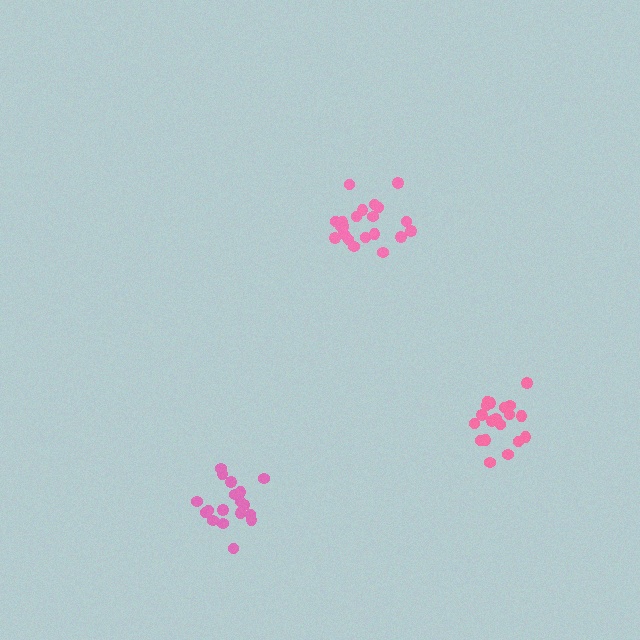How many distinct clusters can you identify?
There are 3 distinct clusters.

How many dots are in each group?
Group 1: 21 dots, Group 2: 18 dots, Group 3: 19 dots (58 total).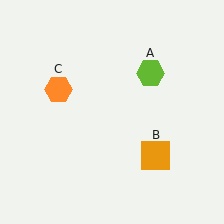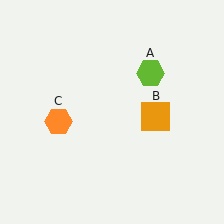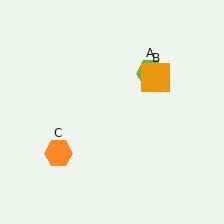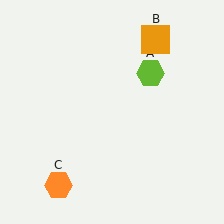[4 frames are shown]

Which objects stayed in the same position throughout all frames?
Lime hexagon (object A) remained stationary.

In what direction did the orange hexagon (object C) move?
The orange hexagon (object C) moved down.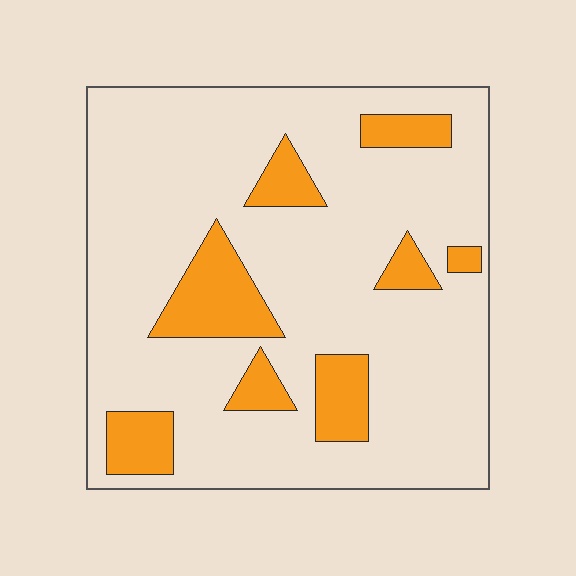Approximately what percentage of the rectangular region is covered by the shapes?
Approximately 20%.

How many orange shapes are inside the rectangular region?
8.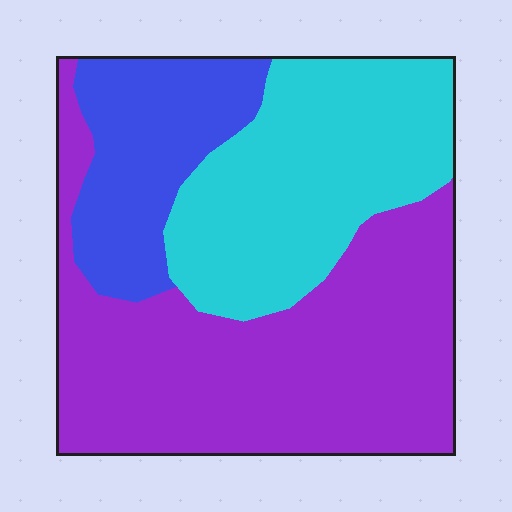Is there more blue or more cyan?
Cyan.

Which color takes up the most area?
Purple, at roughly 50%.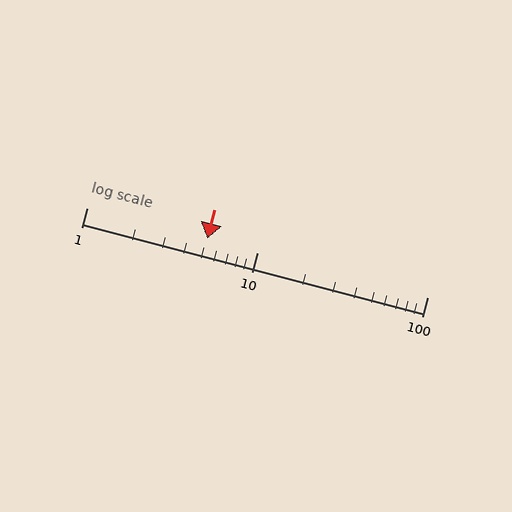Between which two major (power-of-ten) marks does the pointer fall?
The pointer is between 1 and 10.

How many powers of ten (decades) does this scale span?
The scale spans 2 decades, from 1 to 100.